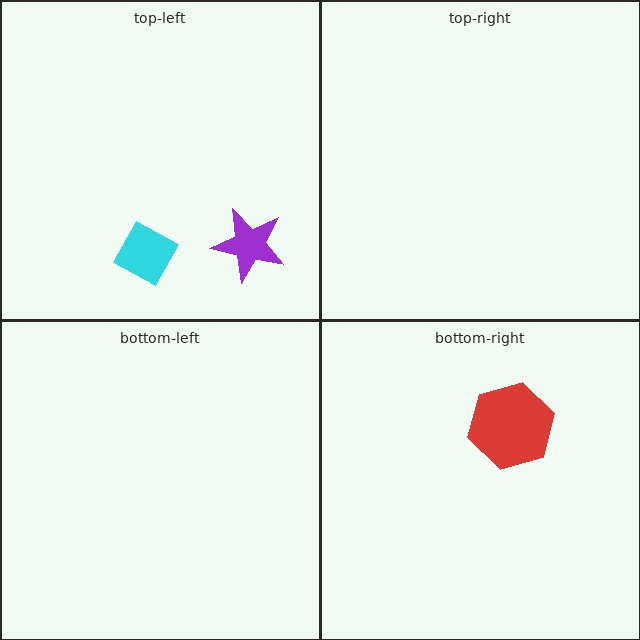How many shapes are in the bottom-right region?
1.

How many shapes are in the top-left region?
2.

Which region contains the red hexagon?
The bottom-right region.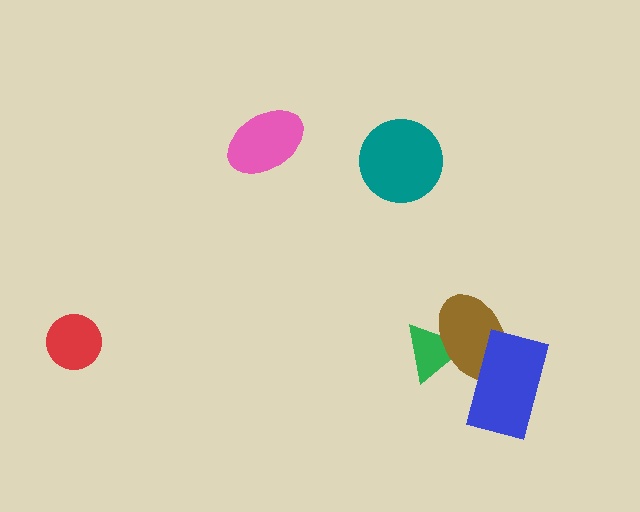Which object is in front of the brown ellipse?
The blue rectangle is in front of the brown ellipse.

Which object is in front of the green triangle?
The brown ellipse is in front of the green triangle.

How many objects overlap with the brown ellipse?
2 objects overlap with the brown ellipse.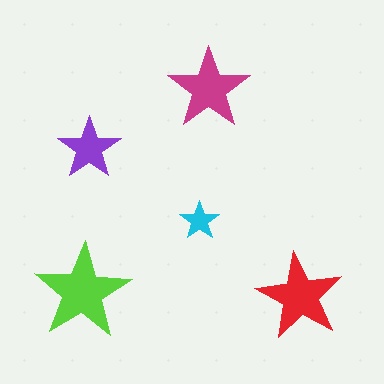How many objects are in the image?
There are 5 objects in the image.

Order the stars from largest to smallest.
the lime one, the red one, the magenta one, the purple one, the cyan one.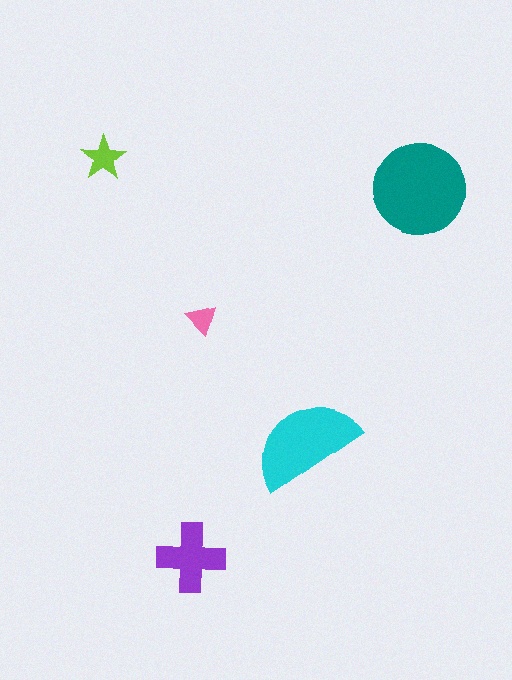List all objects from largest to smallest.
The teal circle, the cyan semicircle, the purple cross, the lime star, the pink triangle.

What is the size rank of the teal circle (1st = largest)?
1st.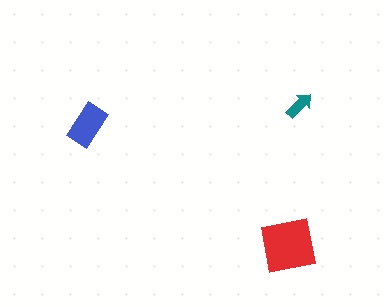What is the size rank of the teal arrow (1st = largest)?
3rd.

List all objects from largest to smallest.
The red square, the blue rectangle, the teal arrow.